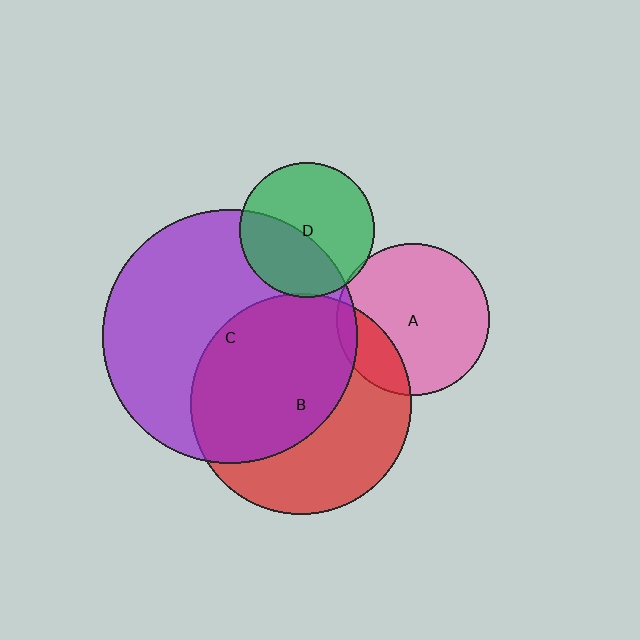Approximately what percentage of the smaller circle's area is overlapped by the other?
Approximately 5%.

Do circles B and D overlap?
Yes.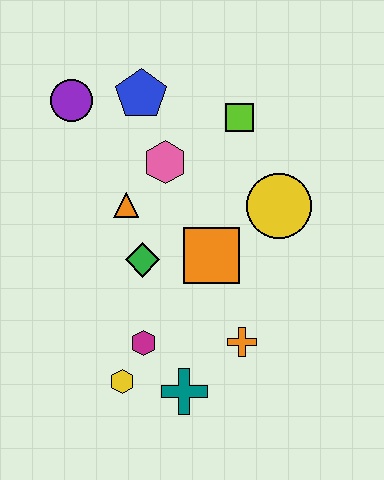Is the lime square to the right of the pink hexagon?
Yes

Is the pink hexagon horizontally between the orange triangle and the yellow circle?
Yes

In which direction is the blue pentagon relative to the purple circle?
The blue pentagon is to the right of the purple circle.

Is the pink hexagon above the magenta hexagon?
Yes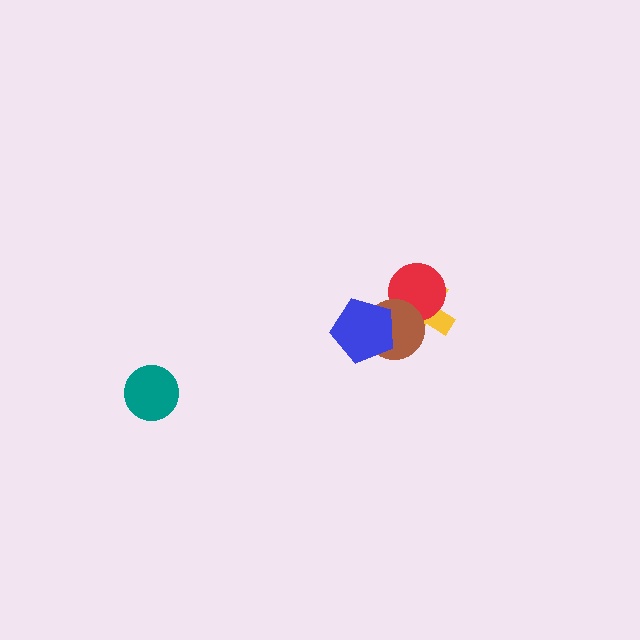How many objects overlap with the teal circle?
0 objects overlap with the teal circle.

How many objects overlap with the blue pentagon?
1 object overlaps with the blue pentagon.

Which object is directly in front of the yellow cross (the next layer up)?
The red circle is directly in front of the yellow cross.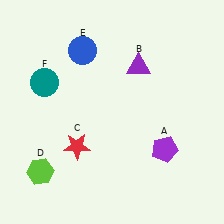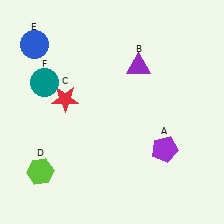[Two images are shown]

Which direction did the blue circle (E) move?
The blue circle (E) moved left.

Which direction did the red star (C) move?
The red star (C) moved up.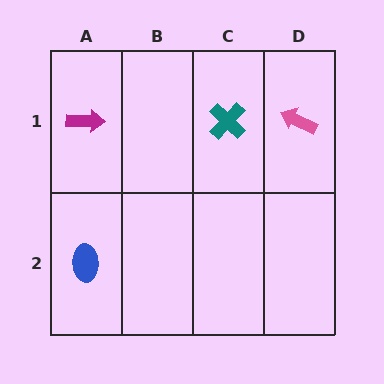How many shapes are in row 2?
1 shape.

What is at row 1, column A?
A magenta arrow.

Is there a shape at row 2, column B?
No, that cell is empty.